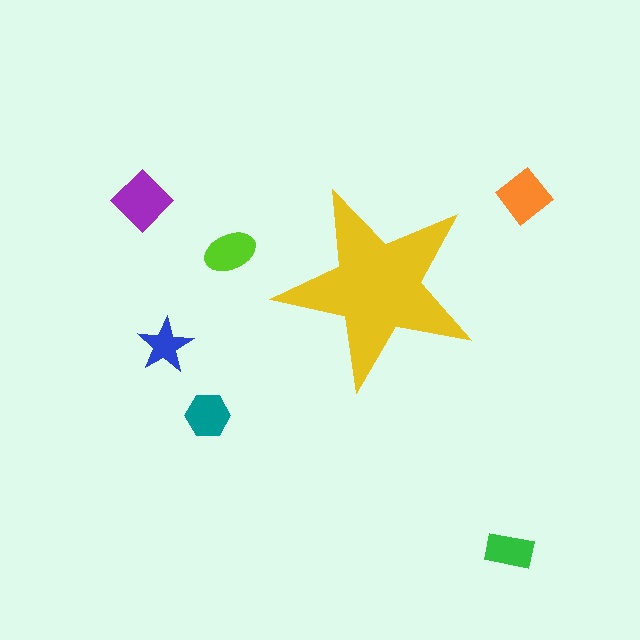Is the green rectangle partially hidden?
No, the green rectangle is fully visible.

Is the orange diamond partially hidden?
No, the orange diamond is fully visible.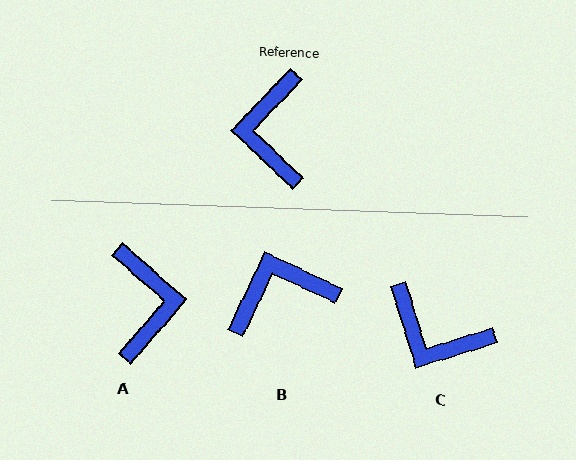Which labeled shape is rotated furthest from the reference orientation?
A, about 177 degrees away.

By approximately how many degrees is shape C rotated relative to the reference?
Approximately 61 degrees counter-clockwise.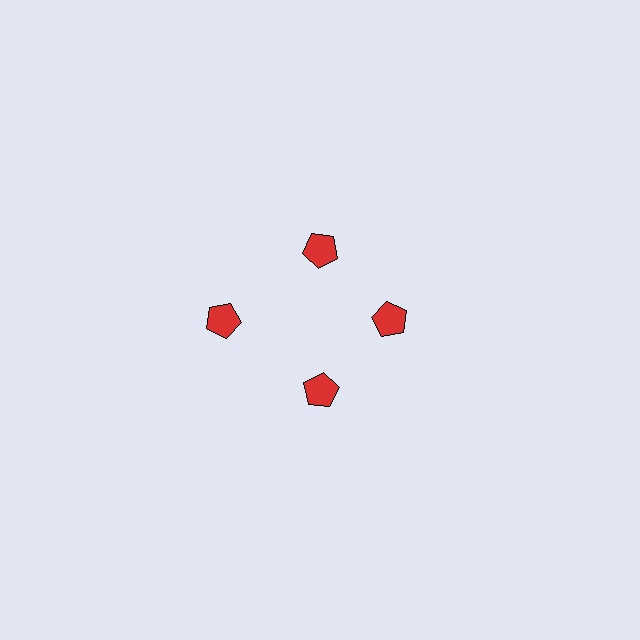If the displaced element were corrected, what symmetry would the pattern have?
It would have 4-fold rotational symmetry — the pattern would map onto itself every 90 degrees.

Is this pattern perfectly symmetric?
No. The 4 red pentagons are arranged in a ring, but one element near the 9 o'clock position is pushed outward from the center, breaking the 4-fold rotational symmetry.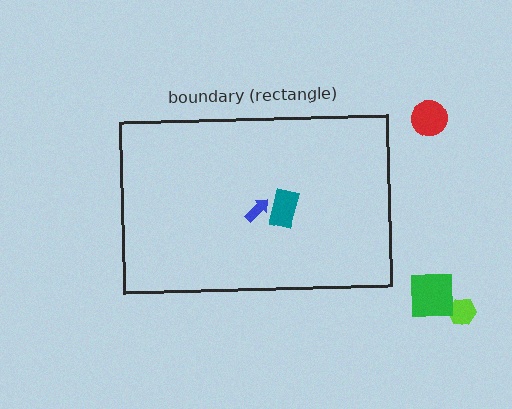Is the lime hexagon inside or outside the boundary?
Outside.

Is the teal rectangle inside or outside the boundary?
Inside.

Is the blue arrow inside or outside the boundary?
Inside.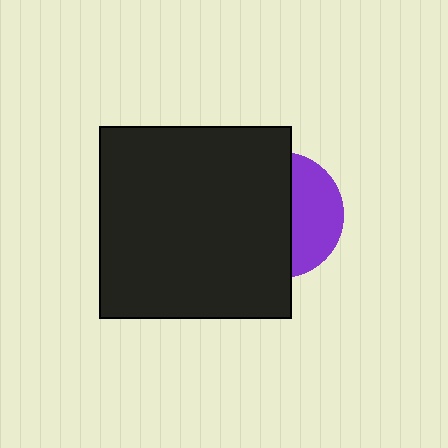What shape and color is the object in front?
The object in front is a black square.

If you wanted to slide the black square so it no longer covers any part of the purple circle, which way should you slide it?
Slide it left — that is the most direct way to separate the two shapes.